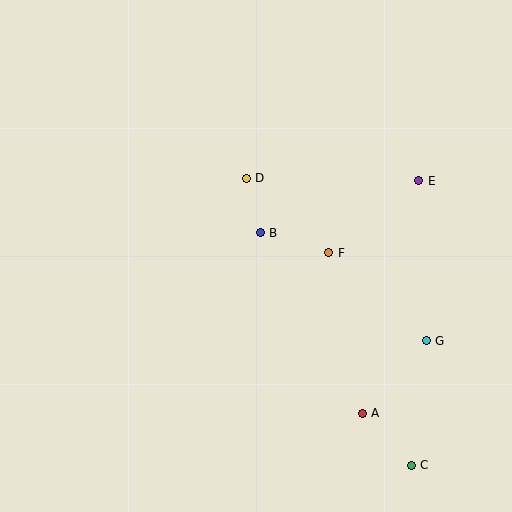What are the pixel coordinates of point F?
Point F is at (329, 253).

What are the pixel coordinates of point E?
Point E is at (419, 181).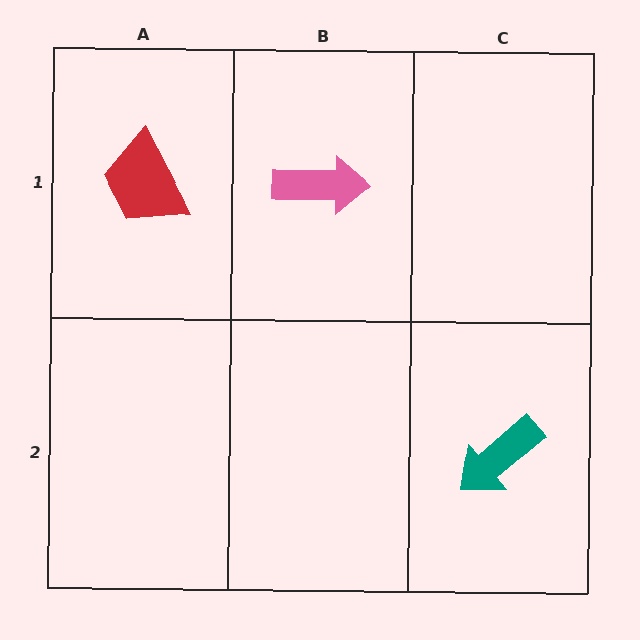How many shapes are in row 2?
1 shape.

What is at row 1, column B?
A pink arrow.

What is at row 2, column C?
A teal arrow.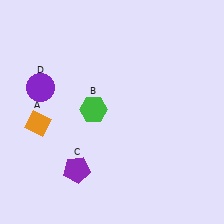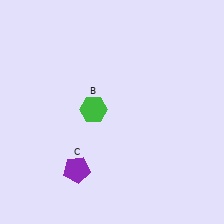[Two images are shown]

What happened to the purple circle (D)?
The purple circle (D) was removed in Image 2. It was in the top-left area of Image 1.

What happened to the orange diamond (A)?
The orange diamond (A) was removed in Image 2. It was in the bottom-left area of Image 1.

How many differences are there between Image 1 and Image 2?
There are 2 differences between the two images.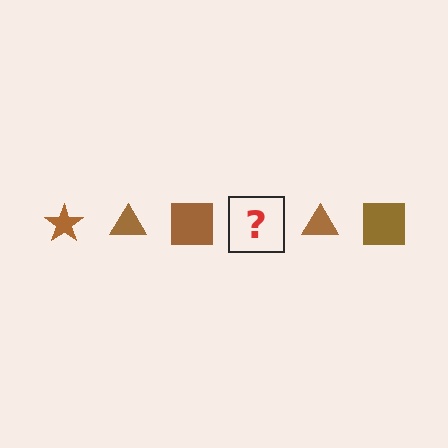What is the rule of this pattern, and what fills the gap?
The rule is that the pattern cycles through star, triangle, square shapes in brown. The gap should be filled with a brown star.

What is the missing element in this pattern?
The missing element is a brown star.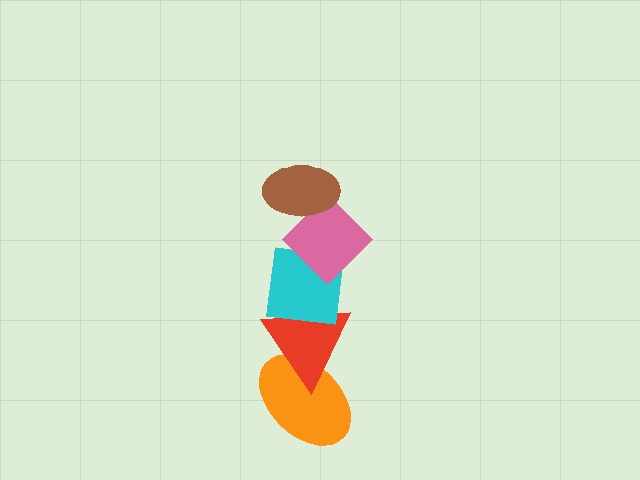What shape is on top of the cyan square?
The pink diamond is on top of the cyan square.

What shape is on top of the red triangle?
The cyan square is on top of the red triangle.